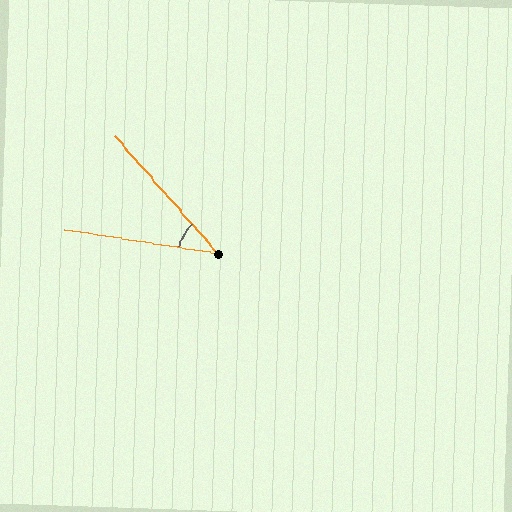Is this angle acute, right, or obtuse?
It is acute.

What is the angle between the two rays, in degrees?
Approximately 40 degrees.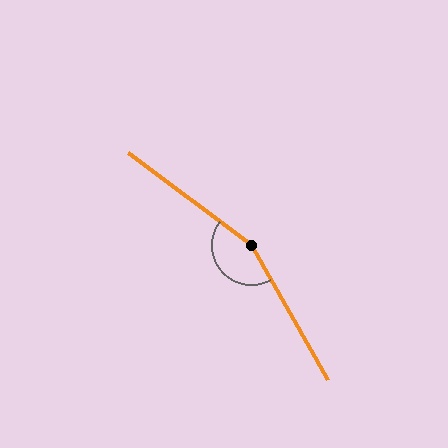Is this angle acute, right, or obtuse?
It is obtuse.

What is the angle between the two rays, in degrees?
Approximately 156 degrees.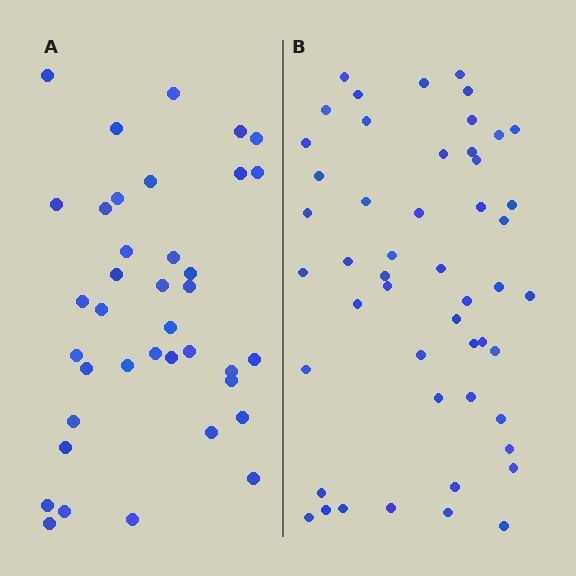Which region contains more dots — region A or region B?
Region B (the right region) has more dots.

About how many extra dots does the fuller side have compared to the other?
Region B has roughly 12 or so more dots than region A.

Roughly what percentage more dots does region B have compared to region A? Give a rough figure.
About 30% more.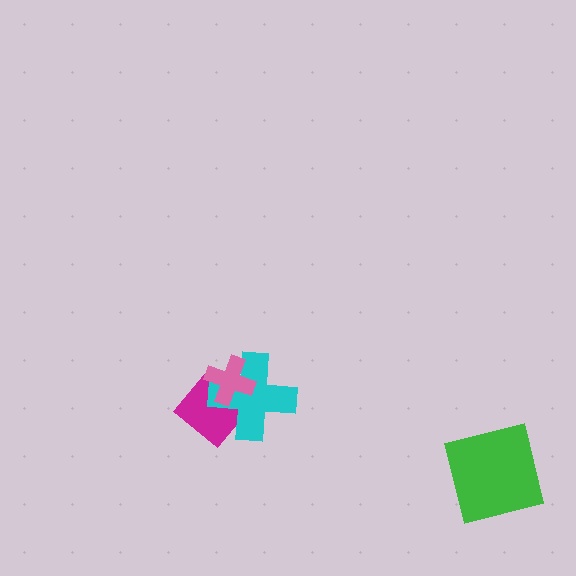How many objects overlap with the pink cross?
2 objects overlap with the pink cross.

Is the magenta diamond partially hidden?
Yes, it is partially covered by another shape.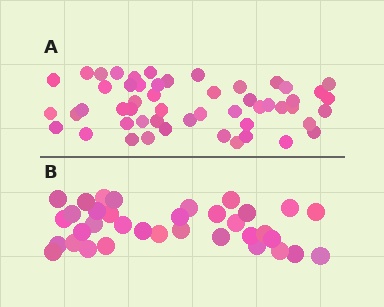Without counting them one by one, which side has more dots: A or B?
Region A (the top region) has more dots.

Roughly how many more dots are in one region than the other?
Region A has approximately 15 more dots than region B.